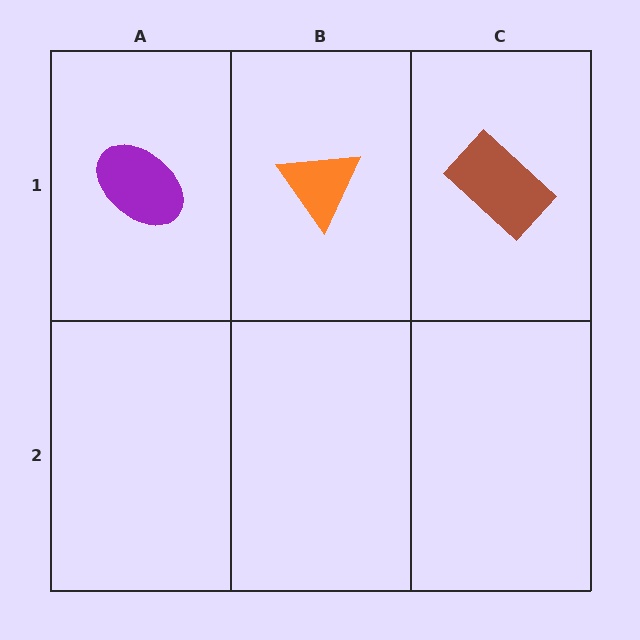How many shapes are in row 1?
3 shapes.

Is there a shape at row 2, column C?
No, that cell is empty.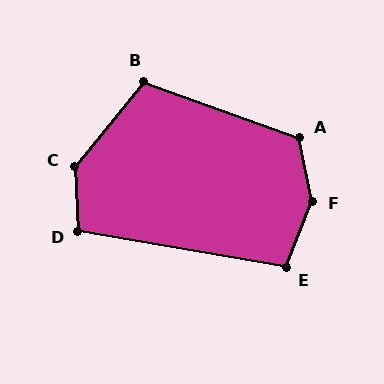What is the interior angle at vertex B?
Approximately 110 degrees (obtuse).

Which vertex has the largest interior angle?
F, at approximately 147 degrees.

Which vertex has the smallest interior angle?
E, at approximately 102 degrees.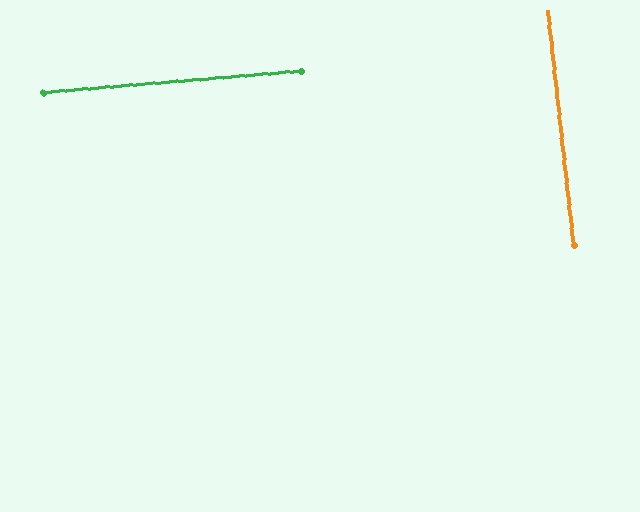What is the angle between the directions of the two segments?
Approximately 89 degrees.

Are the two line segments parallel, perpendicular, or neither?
Perpendicular — they meet at approximately 89°.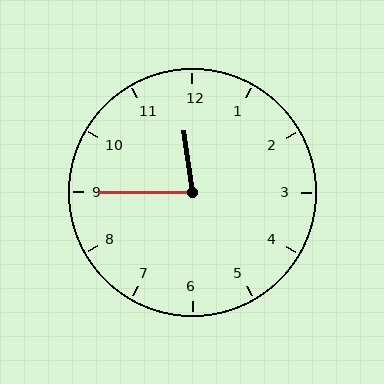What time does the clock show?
11:45.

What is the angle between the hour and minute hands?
Approximately 82 degrees.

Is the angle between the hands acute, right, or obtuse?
It is acute.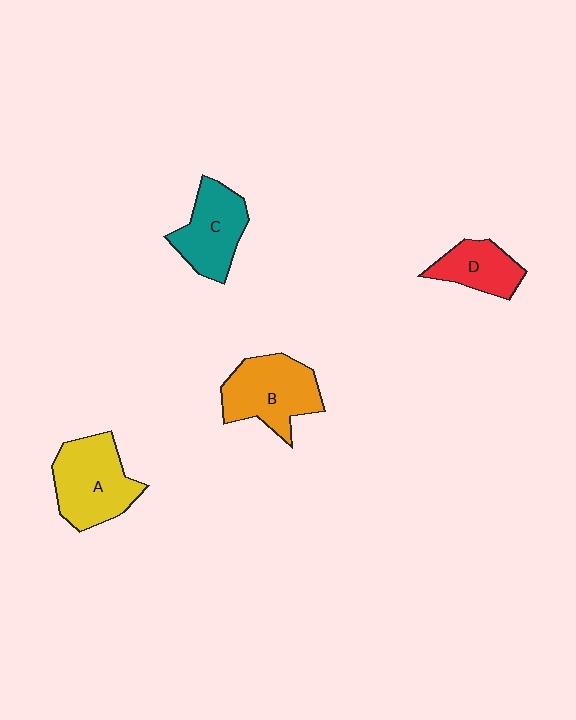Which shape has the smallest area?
Shape D (red).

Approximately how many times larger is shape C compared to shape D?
Approximately 1.4 times.